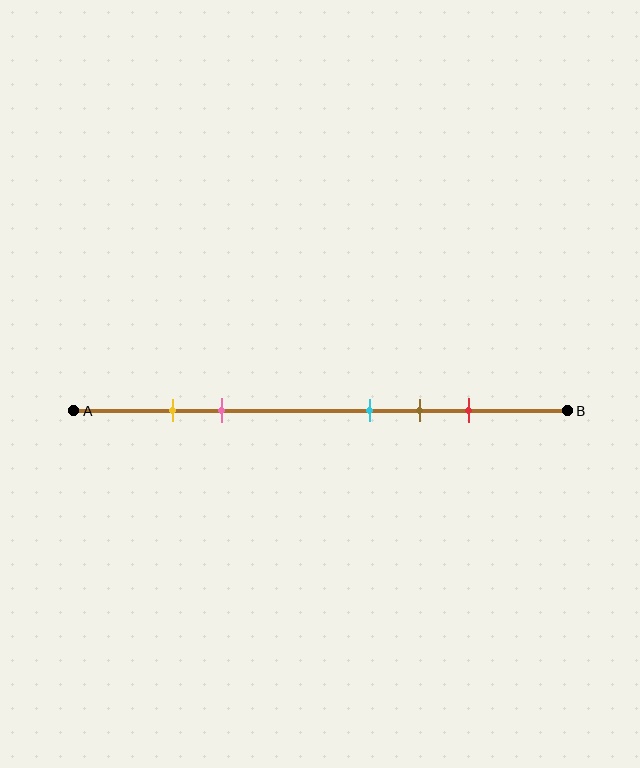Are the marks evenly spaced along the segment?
No, the marks are not evenly spaced.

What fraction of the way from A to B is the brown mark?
The brown mark is approximately 70% (0.7) of the way from A to B.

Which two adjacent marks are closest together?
The yellow and pink marks are the closest adjacent pair.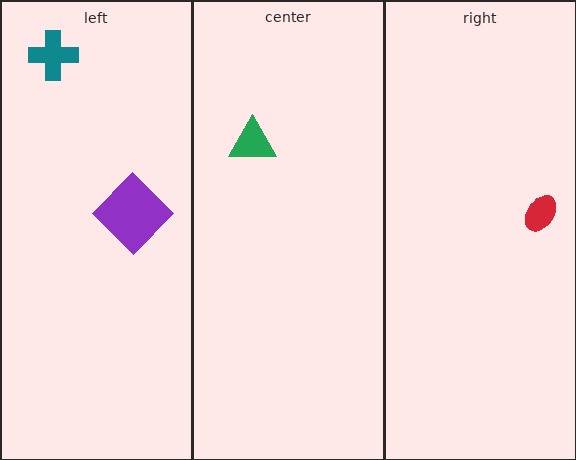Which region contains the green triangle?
The center region.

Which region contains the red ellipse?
The right region.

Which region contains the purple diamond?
The left region.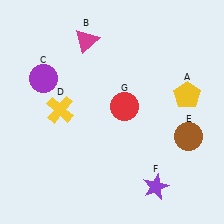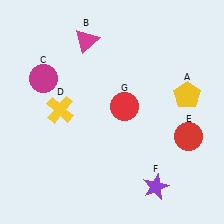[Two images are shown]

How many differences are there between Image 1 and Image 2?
There are 2 differences between the two images.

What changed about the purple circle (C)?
In Image 1, C is purple. In Image 2, it changed to magenta.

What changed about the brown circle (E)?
In Image 1, E is brown. In Image 2, it changed to red.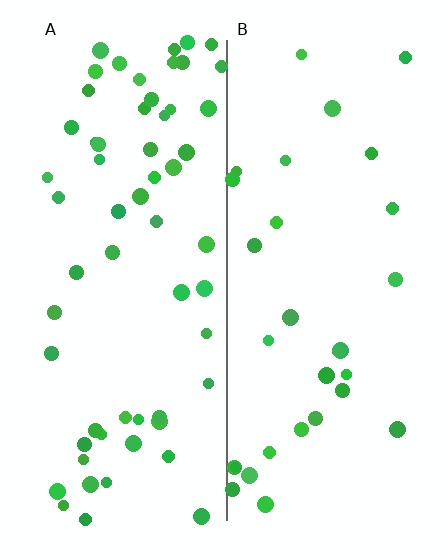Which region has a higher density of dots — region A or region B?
A (the left).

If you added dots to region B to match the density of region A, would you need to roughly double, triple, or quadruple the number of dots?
Approximately double.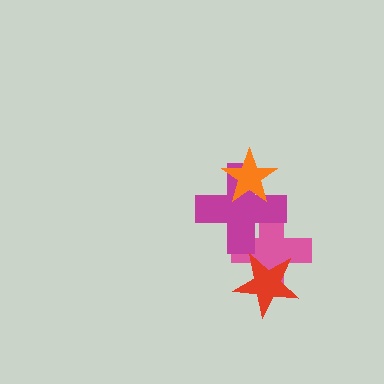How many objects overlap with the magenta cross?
2 objects overlap with the magenta cross.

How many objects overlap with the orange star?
1 object overlaps with the orange star.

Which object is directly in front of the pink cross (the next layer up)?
The magenta cross is directly in front of the pink cross.